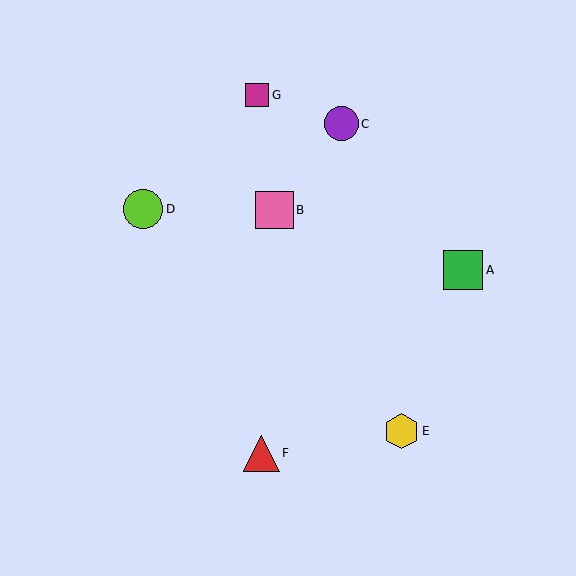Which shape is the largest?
The green square (labeled A) is the largest.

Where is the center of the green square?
The center of the green square is at (463, 270).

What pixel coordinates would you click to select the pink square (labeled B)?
Click at (274, 210) to select the pink square B.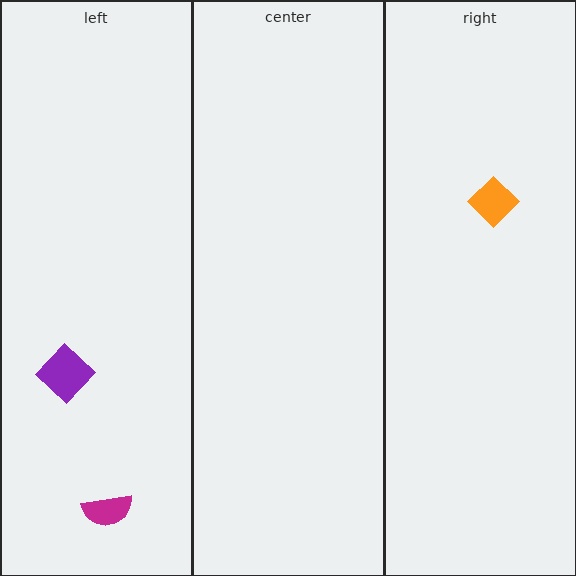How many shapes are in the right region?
1.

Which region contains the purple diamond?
The left region.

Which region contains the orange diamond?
The right region.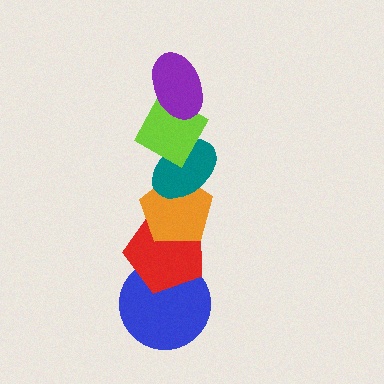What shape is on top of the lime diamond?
The purple ellipse is on top of the lime diamond.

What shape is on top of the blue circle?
The red pentagon is on top of the blue circle.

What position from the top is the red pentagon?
The red pentagon is 5th from the top.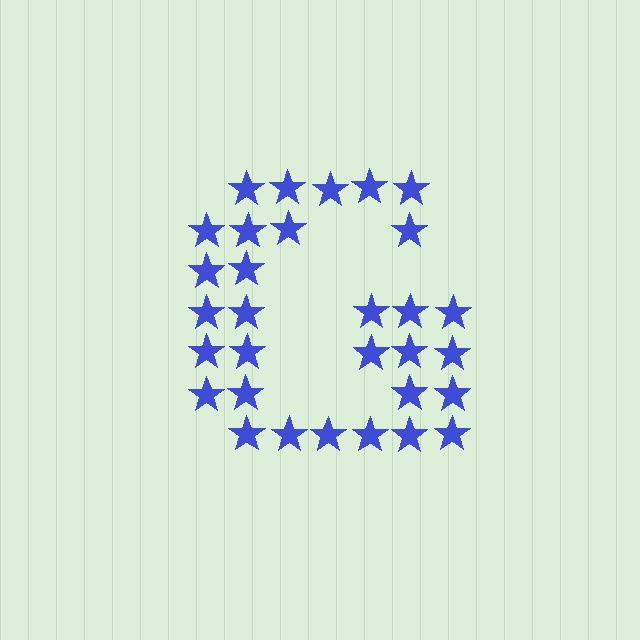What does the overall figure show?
The overall figure shows the letter G.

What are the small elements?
The small elements are stars.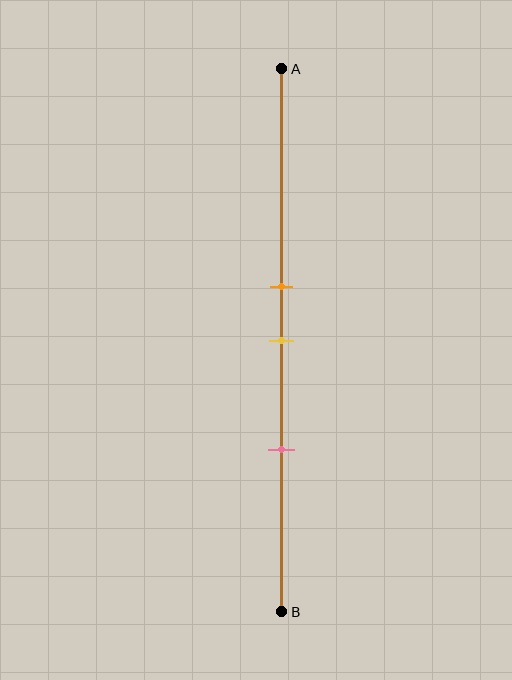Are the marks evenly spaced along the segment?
Yes, the marks are approximately evenly spaced.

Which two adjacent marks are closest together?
The orange and yellow marks are the closest adjacent pair.